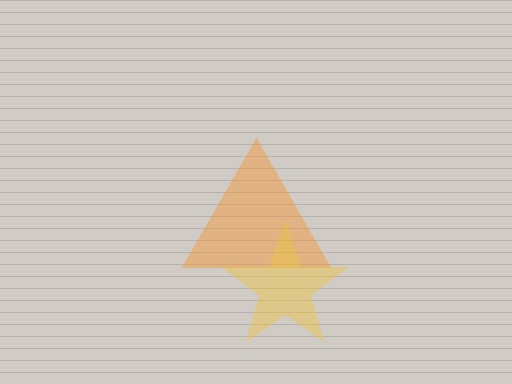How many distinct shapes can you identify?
There are 2 distinct shapes: an orange triangle, a yellow star.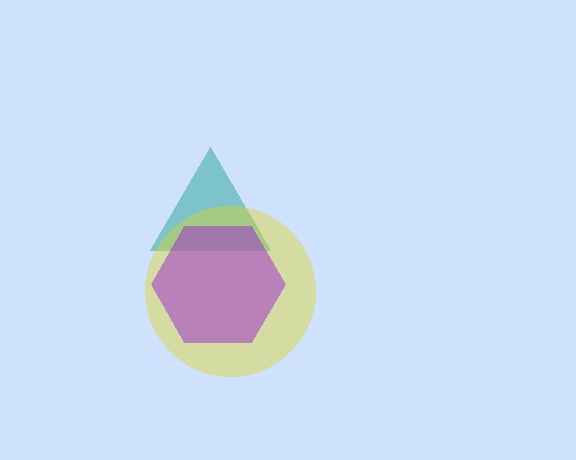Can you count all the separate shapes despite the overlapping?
Yes, there are 3 separate shapes.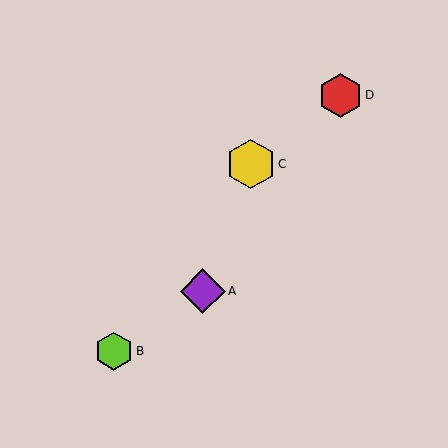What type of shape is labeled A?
Shape A is a purple diamond.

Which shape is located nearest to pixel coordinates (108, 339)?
The lime hexagon (labeled B) at (114, 351) is nearest to that location.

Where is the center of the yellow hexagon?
The center of the yellow hexagon is at (251, 164).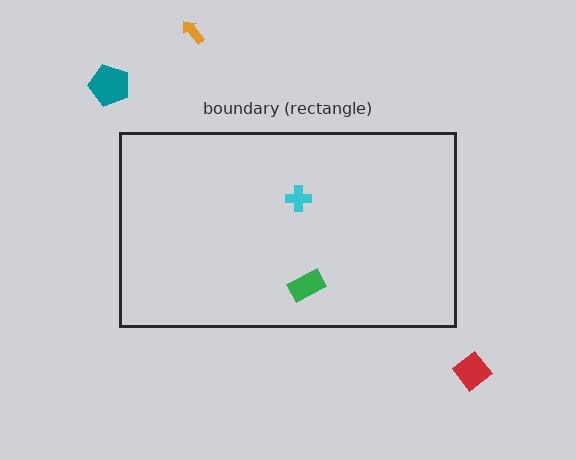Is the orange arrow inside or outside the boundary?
Outside.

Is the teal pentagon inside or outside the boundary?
Outside.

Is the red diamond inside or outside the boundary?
Outside.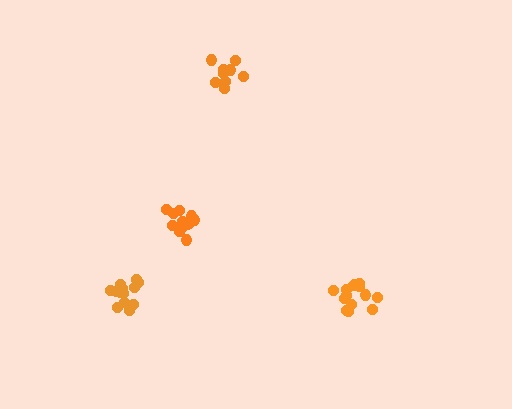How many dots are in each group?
Group 1: 11 dots, Group 2: 14 dots, Group 3: 14 dots, Group 4: 9 dots (48 total).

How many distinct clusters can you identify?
There are 4 distinct clusters.